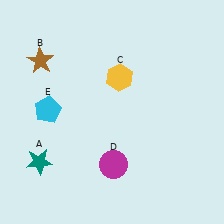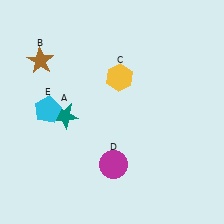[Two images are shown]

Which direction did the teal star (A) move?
The teal star (A) moved up.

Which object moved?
The teal star (A) moved up.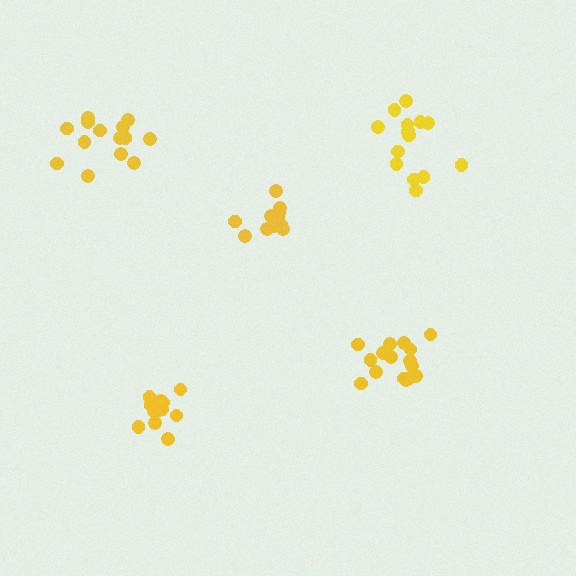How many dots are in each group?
Group 1: 11 dots, Group 2: 16 dots, Group 3: 14 dots, Group 4: 15 dots, Group 5: 14 dots (70 total).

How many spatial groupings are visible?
There are 5 spatial groupings.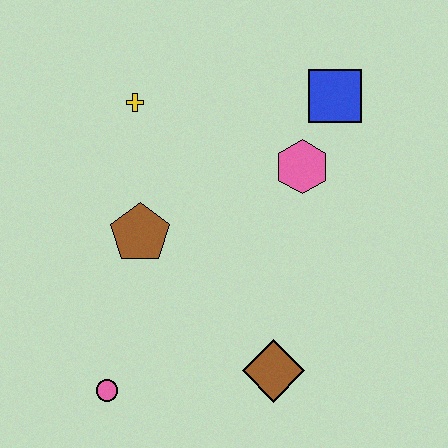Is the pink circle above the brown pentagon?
No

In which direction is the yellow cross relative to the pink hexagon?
The yellow cross is to the left of the pink hexagon.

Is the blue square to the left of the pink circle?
No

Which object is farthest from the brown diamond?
The yellow cross is farthest from the brown diamond.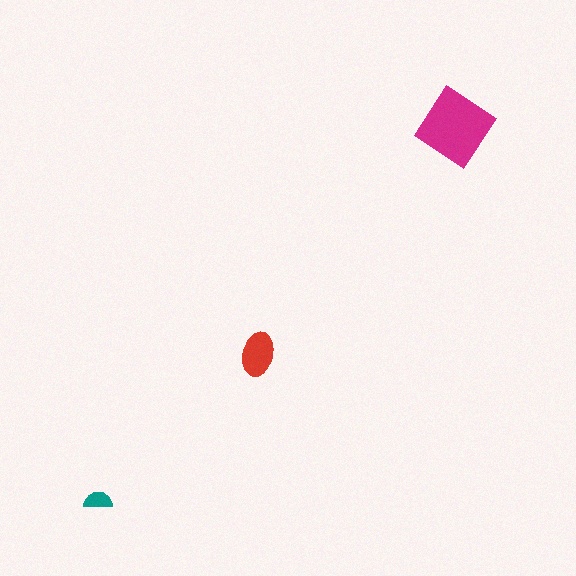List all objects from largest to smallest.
The magenta diamond, the red ellipse, the teal semicircle.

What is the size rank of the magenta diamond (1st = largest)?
1st.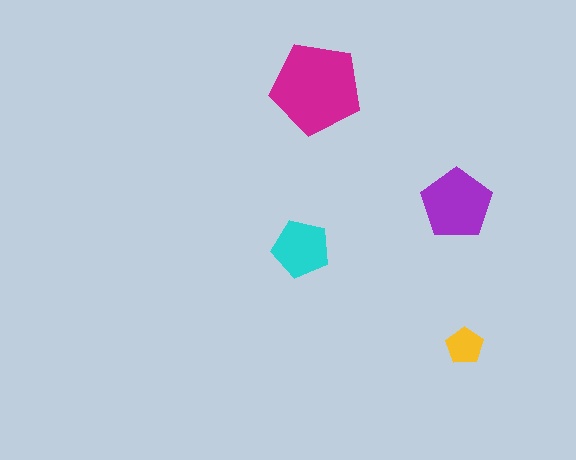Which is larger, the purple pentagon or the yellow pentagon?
The purple one.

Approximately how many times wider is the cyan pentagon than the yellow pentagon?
About 1.5 times wider.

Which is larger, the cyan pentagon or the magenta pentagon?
The magenta one.